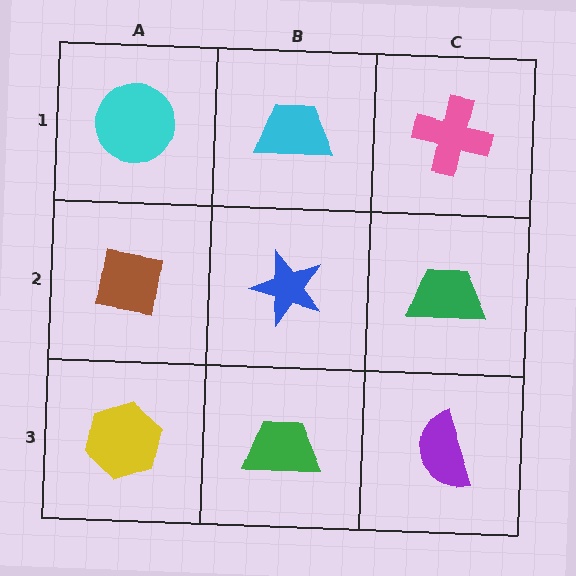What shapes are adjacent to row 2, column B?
A cyan trapezoid (row 1, column B), a green trapezoid (row 3, column B), a brown square (row 2, column A), a green trapezoid (row 2, column C).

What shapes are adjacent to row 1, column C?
A green trapezoid (row 2, column C), a cyan trapezoid (row 1, column B).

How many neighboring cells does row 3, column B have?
3.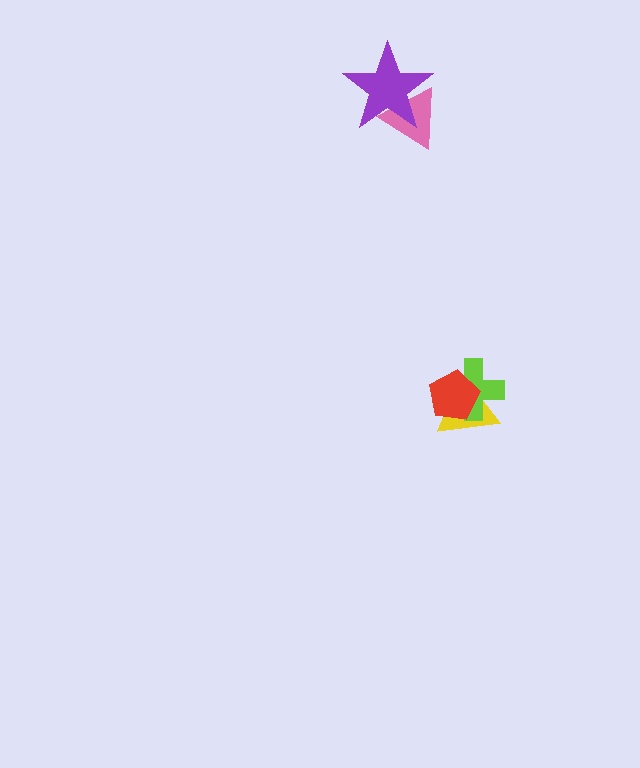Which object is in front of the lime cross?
The red pentagon is in front of the lime cross.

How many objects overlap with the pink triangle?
1 object overlaps with the pink triangle.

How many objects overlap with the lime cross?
2 objects overlap with the lime cross.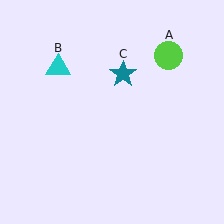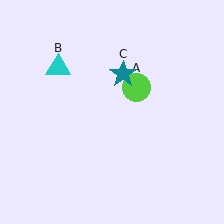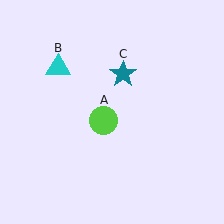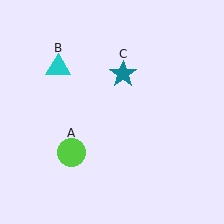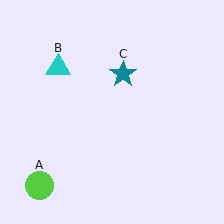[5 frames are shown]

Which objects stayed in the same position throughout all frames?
Cyan triangle (object B) and teal star (object C) remained stationary.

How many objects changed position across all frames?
1 object changed position: lime circle (object A).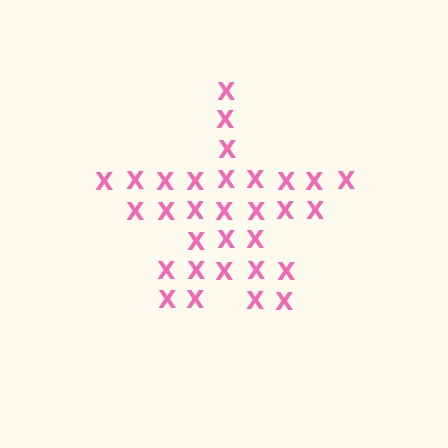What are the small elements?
The small elements are letter X's.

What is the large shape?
The large shape is a star.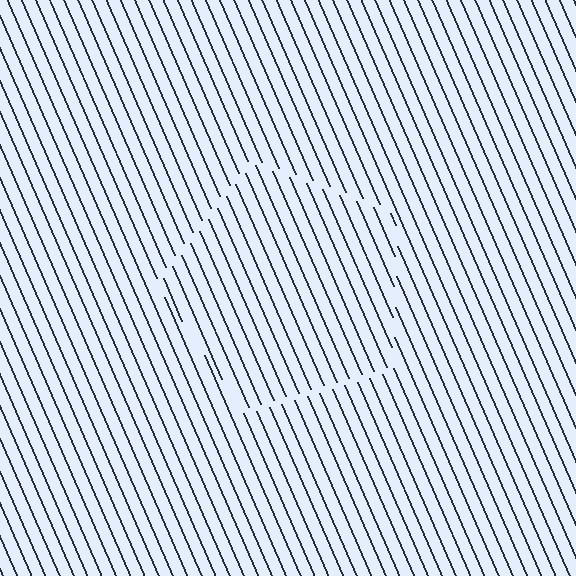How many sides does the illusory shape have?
5 sides — the line-ends trace a pentagon.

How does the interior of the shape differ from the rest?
The interior of the shape contains the same grating, shifted by half a period — the contour is defined by the phase discontinuity where line-ends from the inner and outer gratings abut.